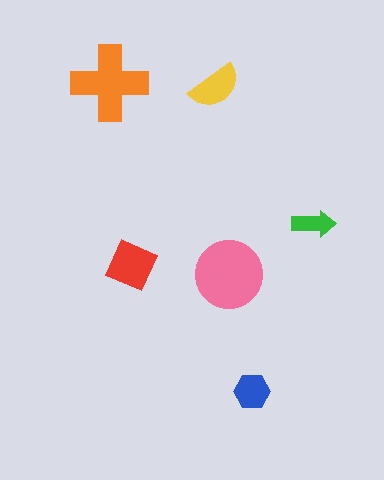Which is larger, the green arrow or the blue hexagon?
The blue hexagon.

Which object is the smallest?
The green arrow.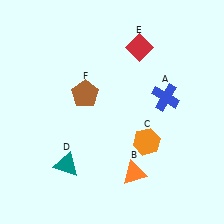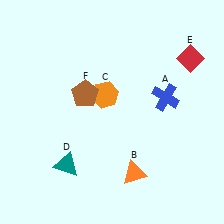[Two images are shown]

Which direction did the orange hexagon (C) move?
The orange hexagon (C) moved up.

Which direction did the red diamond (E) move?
The red diamond (E) moved right.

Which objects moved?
The objects that moved are: the orange hexagon (C), the red diamond (E).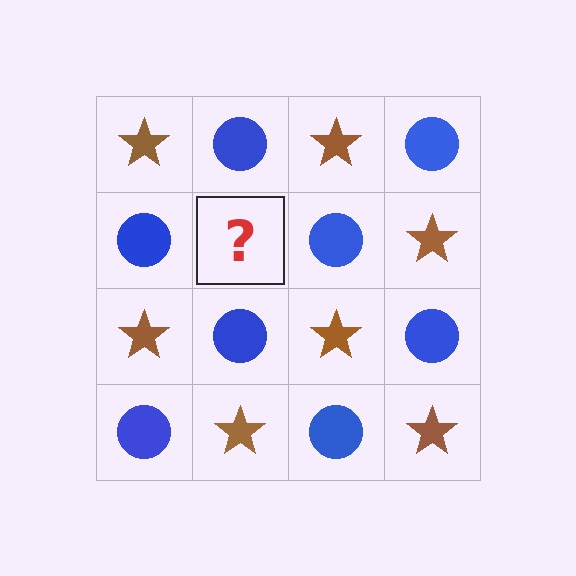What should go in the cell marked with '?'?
The missing cell should contain a brown star.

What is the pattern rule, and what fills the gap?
The rule is that it alternates brown star and blue circle in a checkerboard pattern. The gap should be filled with a brown star.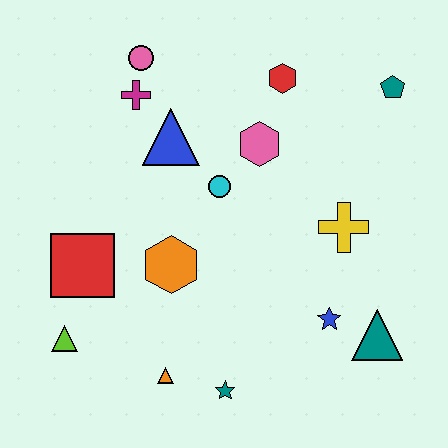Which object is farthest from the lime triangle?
The teal pentagon is farthest from the lime triangle.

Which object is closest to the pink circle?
The magenta cross is closest to the pink circle.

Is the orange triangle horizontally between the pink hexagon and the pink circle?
Yes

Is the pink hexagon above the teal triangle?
Yes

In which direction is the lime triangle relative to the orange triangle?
The lime triangle is to the left of the orange triangle.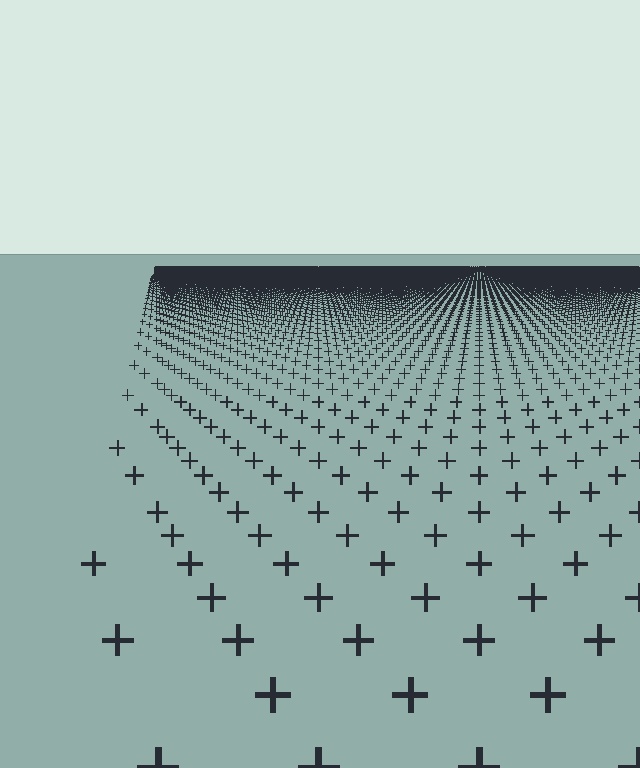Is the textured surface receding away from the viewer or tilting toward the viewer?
The surface is receding away from the viewer. Texture elements get smaller and denser toward the top.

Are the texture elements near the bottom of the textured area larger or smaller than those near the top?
Larger. Near the bottom, elements are closer to the viewer and appear at a bigger on-screen size.